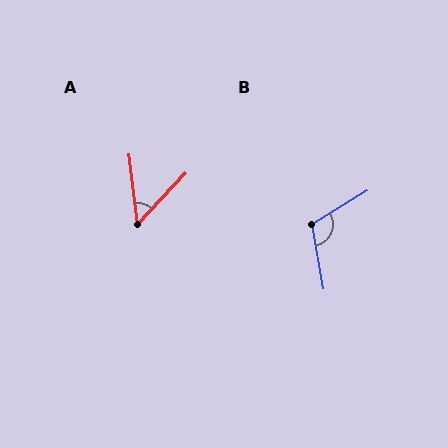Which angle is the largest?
B, at approximately 111 degrees.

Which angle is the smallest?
A, at approximately 50 degrees.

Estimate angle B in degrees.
Approximately 111 degrees.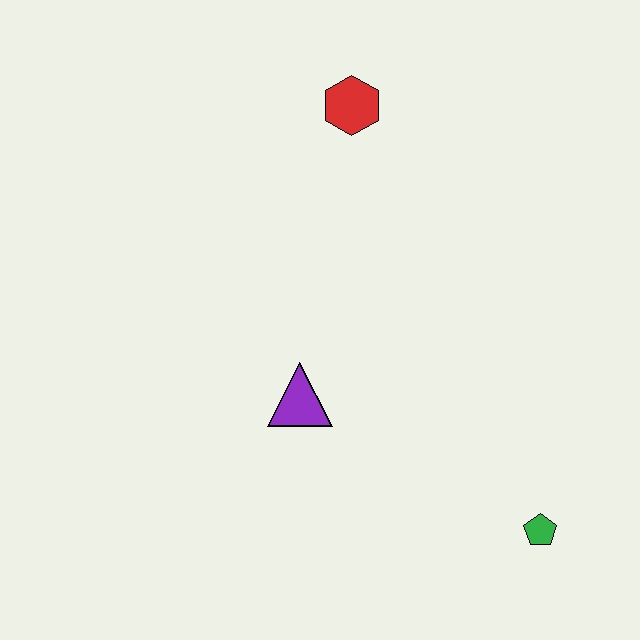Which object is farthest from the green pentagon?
The red hexagon is farthest from the green pentagon.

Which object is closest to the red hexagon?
The purple triangle is closest to the red hexagon.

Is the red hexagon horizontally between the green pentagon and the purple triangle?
Yes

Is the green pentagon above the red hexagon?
No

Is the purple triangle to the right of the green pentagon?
No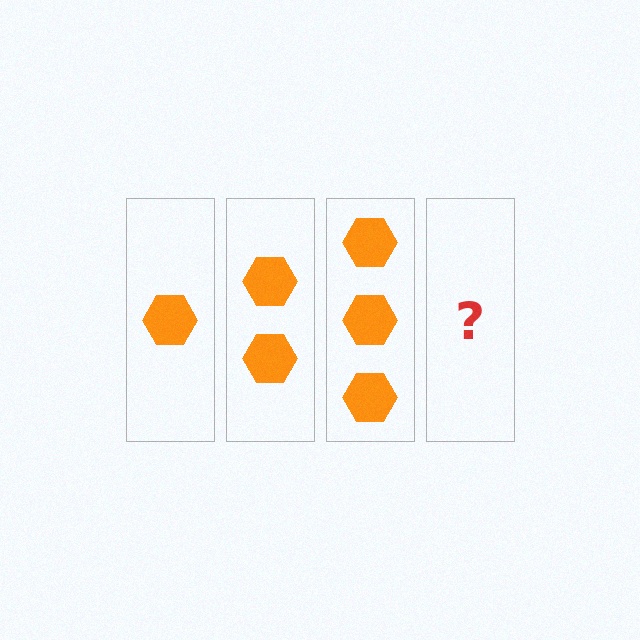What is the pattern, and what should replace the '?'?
The pattern is that each step adds one more hexagon. The '?' should be 4 hexagons.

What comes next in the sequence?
The next element should be 4 hexagons.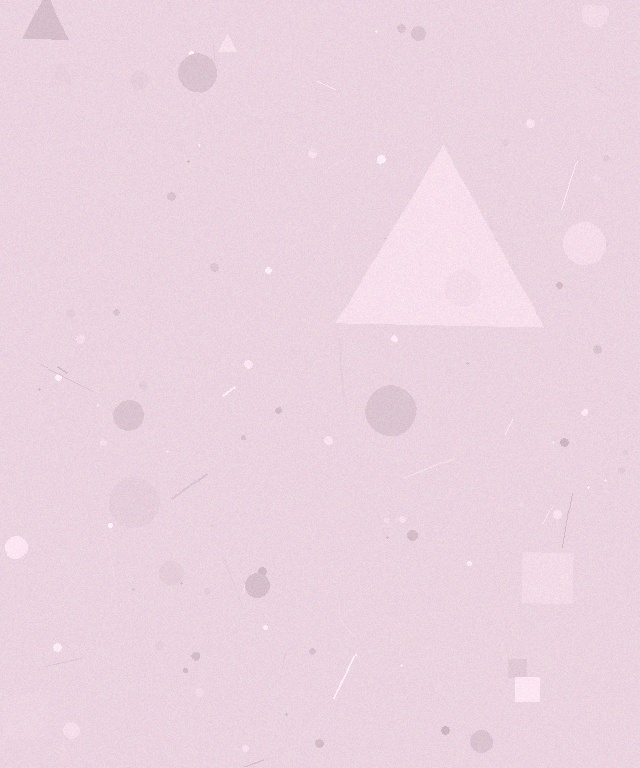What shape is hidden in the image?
A triangle is hidden in the image.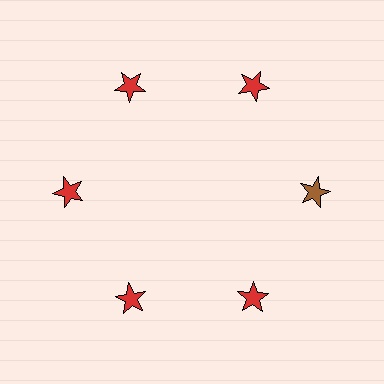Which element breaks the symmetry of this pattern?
The brown star at roughly the 3 o'clock position breaks the symmetry. All other shapes are red stars.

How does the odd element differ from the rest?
It has a different color: brown instead of red.